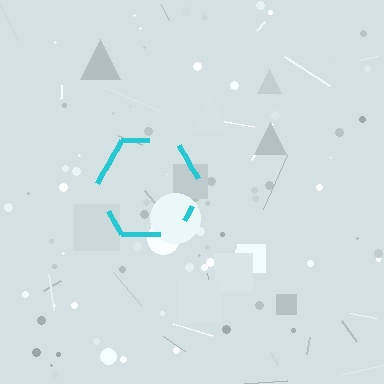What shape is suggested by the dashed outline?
The dashed outline suggests a hexagon.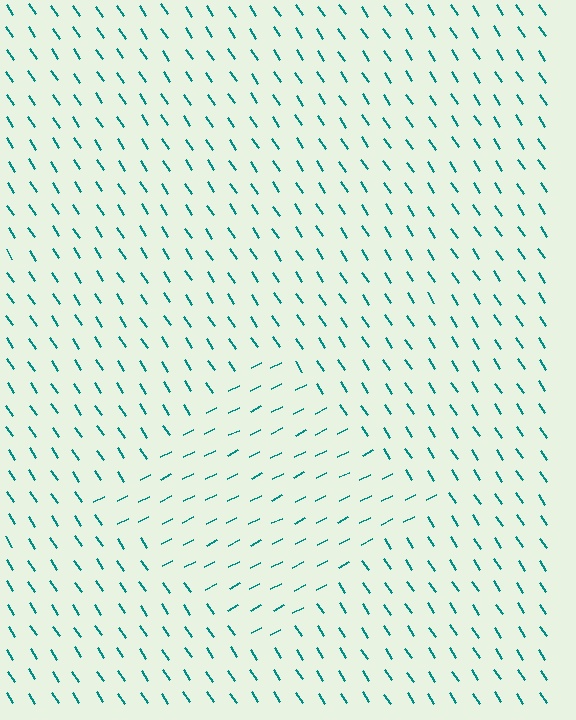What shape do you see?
I see a diamond.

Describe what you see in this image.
The image is filled with small teal line segments. A diamond region in the image has lines oriented differently from the surrounding lines, creating a visible texture boundary.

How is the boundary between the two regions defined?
The boundary is defined purely by a change in line orientation (approximately 83 degrees difference). All lines are the same color and thickness.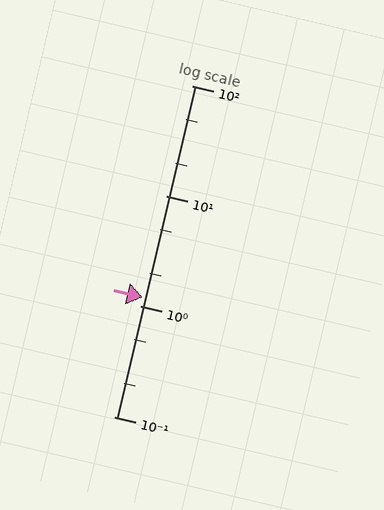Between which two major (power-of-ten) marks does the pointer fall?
The pointer is between 1 and 10.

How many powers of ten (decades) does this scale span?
The scale spans 3 decades, from 0.1 to 100.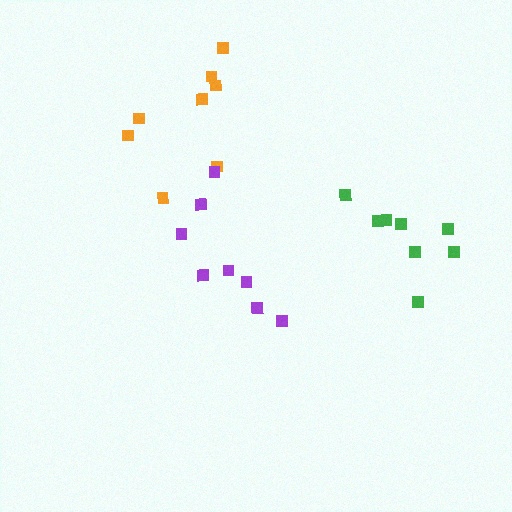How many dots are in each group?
Group 1: 8 dots, Group 2: 8 dots, Group 3: 8 dots (24 total).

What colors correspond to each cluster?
The clusters are colored: green, orange, purple.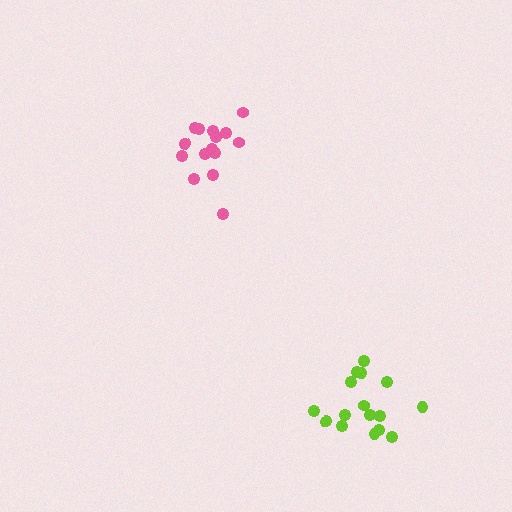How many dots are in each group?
Group 1: 15 dots, Group 2: 16 dots (31 total).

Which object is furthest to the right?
The lime cluster is rightmost.